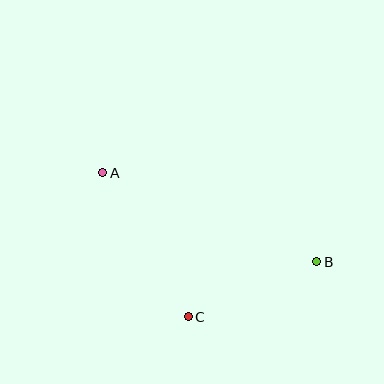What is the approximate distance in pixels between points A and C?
The distance between A and C is approximately 167 pixels.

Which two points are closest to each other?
Points B and C are closest to each other.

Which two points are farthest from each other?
Points A and B are farthest from each other.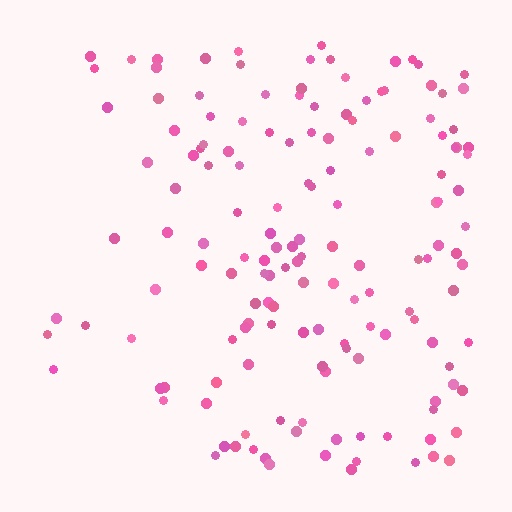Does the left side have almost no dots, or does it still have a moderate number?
Still a moderate number, just noticeably fewer than the right.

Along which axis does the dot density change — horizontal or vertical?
Horizontal.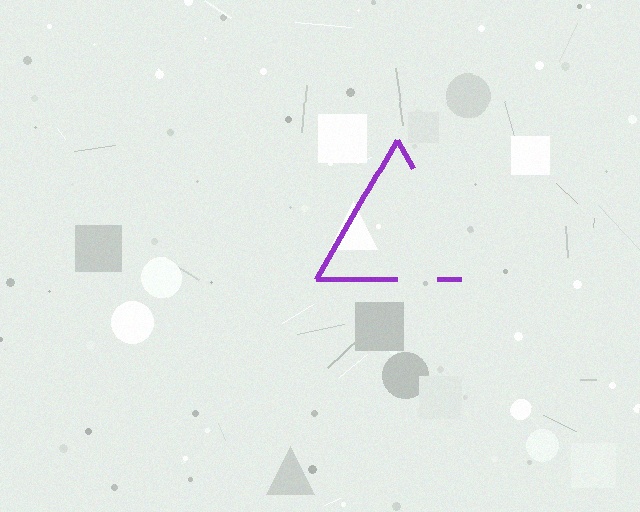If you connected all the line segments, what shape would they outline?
They would outline a triangle.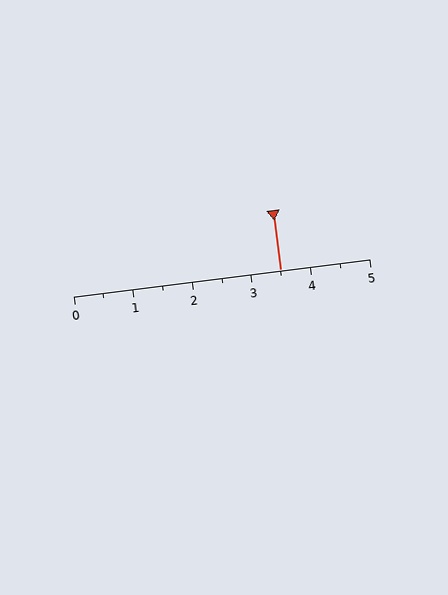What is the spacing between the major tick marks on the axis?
The major ticks are spaced 1 apart.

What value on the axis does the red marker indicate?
The marker indicates approximately 3.5.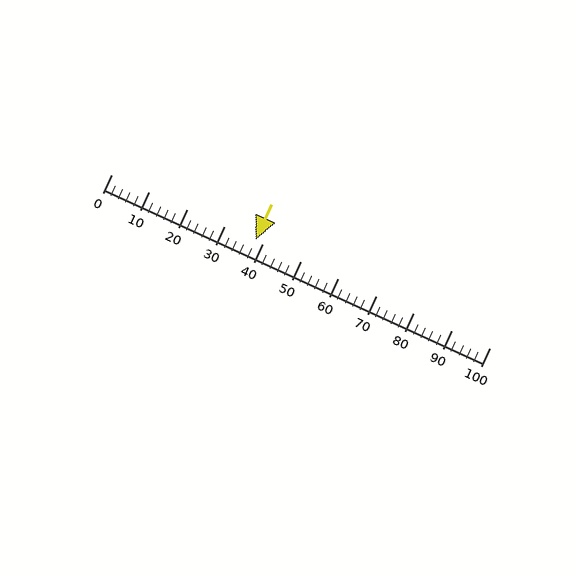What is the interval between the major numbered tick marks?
The major tick marks are spaced 10 units apart.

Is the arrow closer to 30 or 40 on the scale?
The arrow is closer to 40.